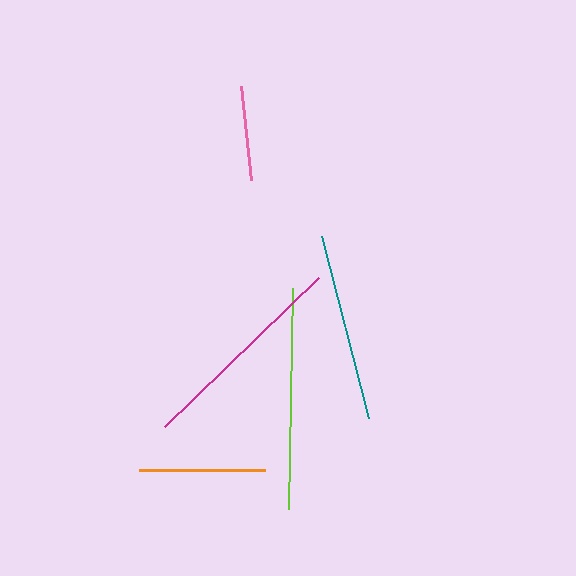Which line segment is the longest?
The lime line is the longest at approximately 221 pixels.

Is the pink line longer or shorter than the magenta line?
The magenta line is longer than the pink line.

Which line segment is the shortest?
The pink line is the shortest at approximately 95 pixels.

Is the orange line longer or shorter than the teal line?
The teal line is longer than the orange line.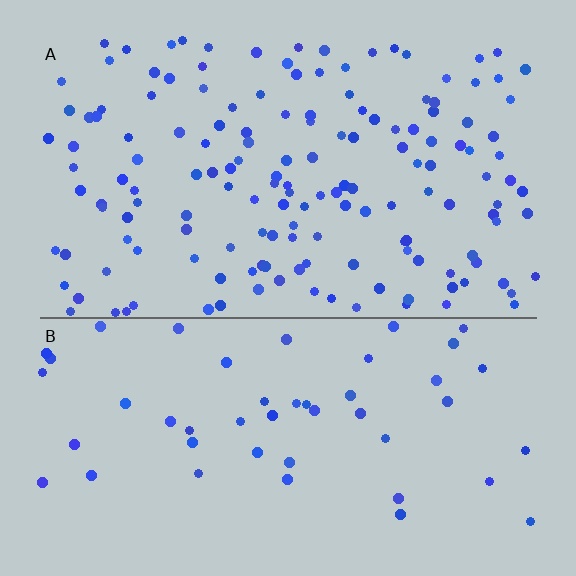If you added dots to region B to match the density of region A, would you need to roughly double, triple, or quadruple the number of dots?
Approximately triple.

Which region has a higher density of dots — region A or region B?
A (the top).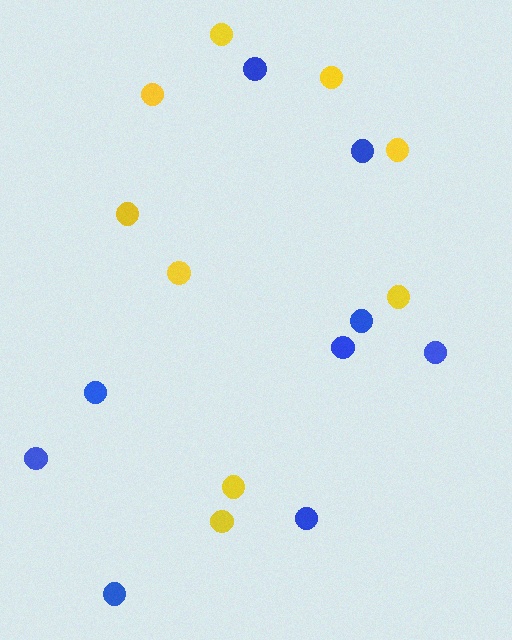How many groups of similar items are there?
There are 2 groups: one group of blue circles (9) and one group of yellow circles (9).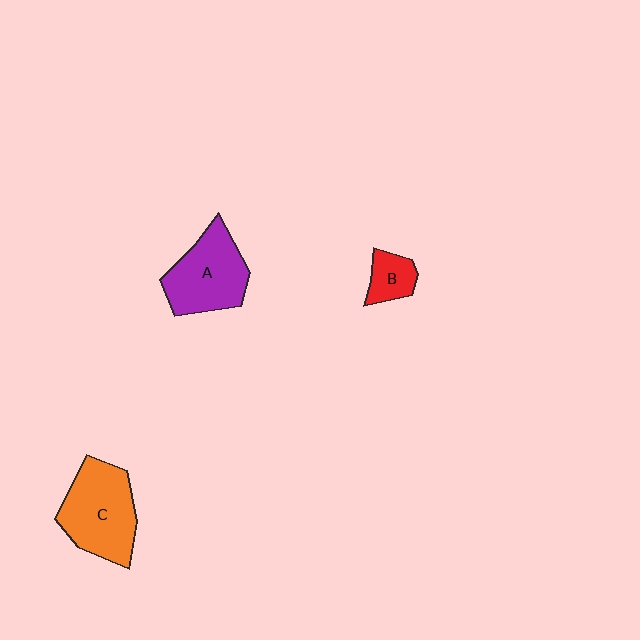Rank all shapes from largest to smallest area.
From largest to smallest: C (orange), A (purple), B (red).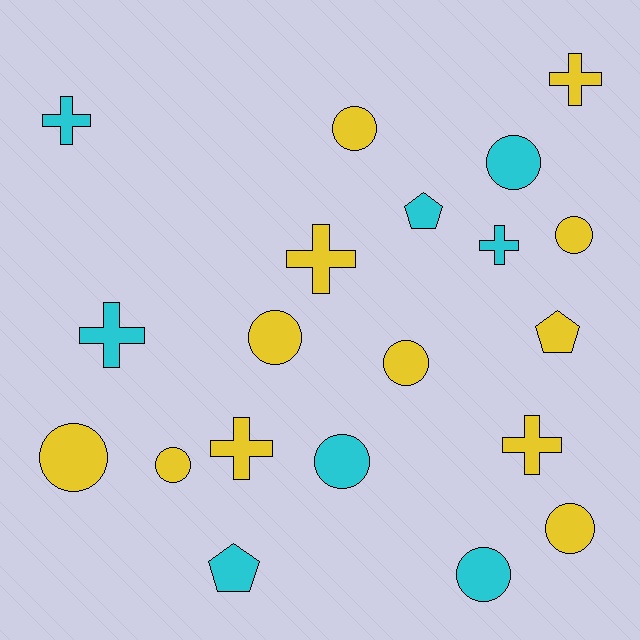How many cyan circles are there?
There are 3 cyan circles.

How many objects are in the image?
There are 20 objects.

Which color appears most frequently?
Yellow, with 12 objects.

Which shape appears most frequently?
Circle, with 10 objects.